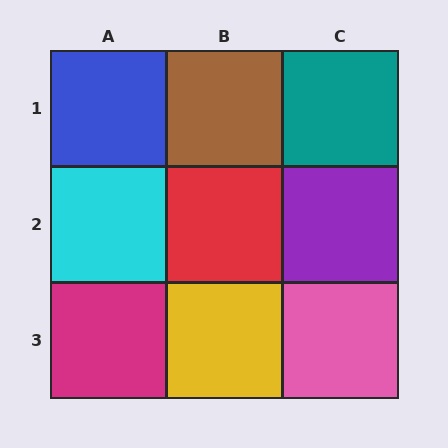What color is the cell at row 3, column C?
Pink.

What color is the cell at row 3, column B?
Yellow.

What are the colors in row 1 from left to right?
Blue, brown, teal.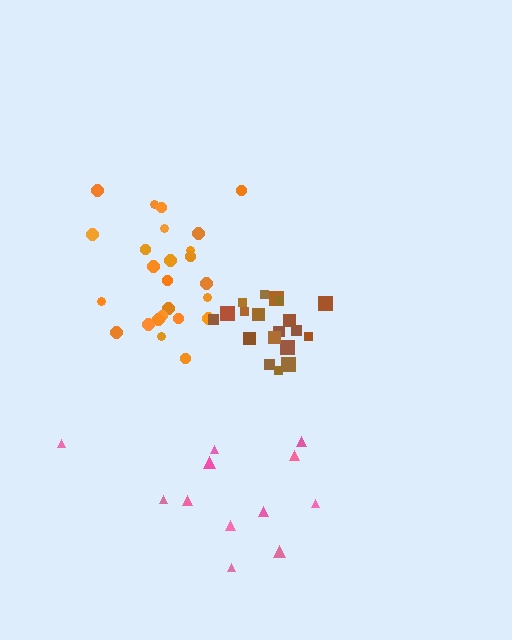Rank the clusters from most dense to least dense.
brown, orange, pink.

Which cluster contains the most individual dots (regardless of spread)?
Orange (25).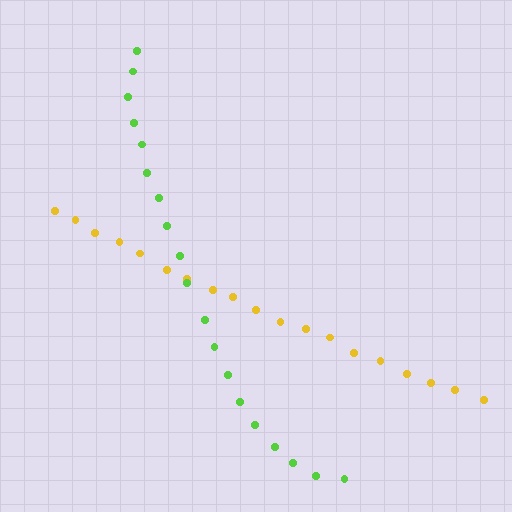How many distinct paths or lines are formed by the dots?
There are 2 distinct paths.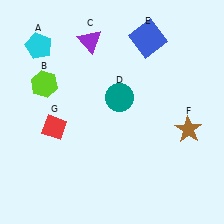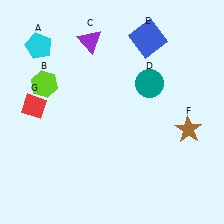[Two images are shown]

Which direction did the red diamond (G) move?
The red diamond (G) moved up.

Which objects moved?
The objects that moved are: the teal circle (D), the red diamond (G).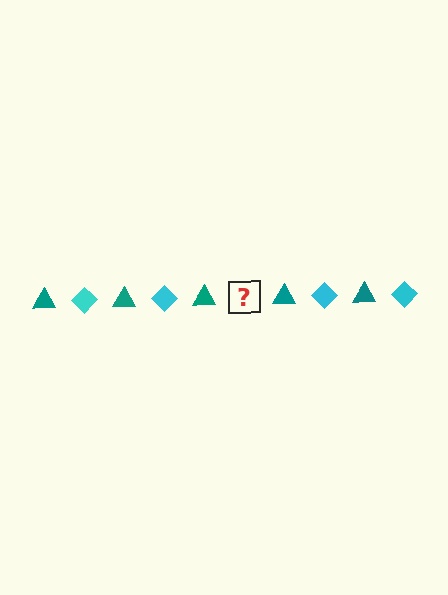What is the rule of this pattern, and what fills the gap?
The rule is that the pattern alternates between teal triangle and cyan diamond. The gap should be filled with a cyan diamond.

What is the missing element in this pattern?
The missing element is a cyan diamond.